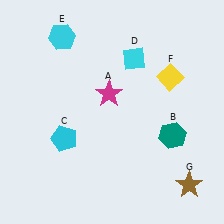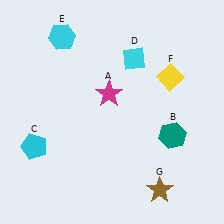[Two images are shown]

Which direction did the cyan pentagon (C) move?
The cyan pentagon (C) moved left.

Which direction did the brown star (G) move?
The brown star (G) moved left.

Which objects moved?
The objects that moved are: the cyan pentagon (C), the brown star (G).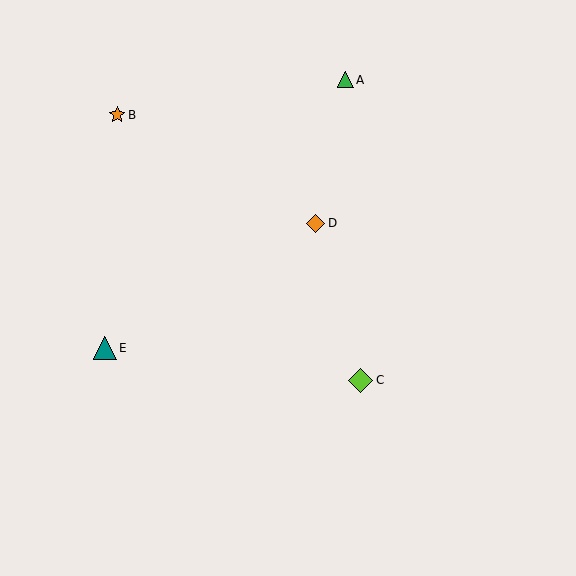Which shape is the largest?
The lime diamond (labeled C) is the largest.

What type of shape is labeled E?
Shape E is a teal triangle.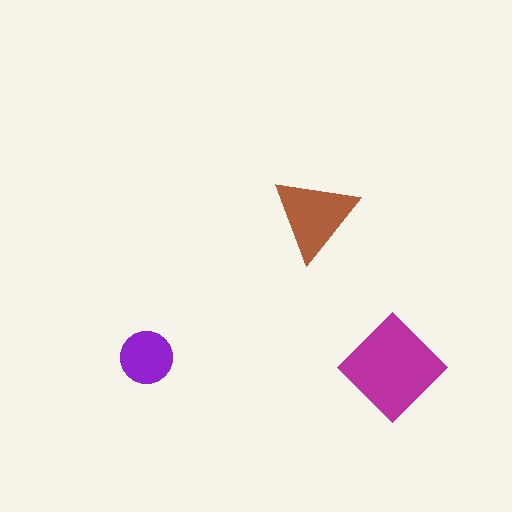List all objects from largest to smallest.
The magenta diamond, the brown triangle, the purple circle.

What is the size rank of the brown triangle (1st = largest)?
2nd.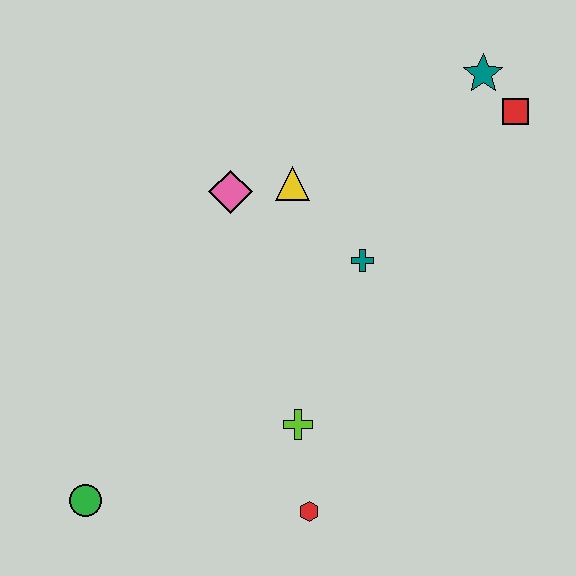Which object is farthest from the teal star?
The green circle is farthest from the teal star.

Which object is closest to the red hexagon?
The lime cross is closest to the red hexagon.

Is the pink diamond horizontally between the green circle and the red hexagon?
Yes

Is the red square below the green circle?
No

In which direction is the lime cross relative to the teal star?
The lime cross is below the teal star.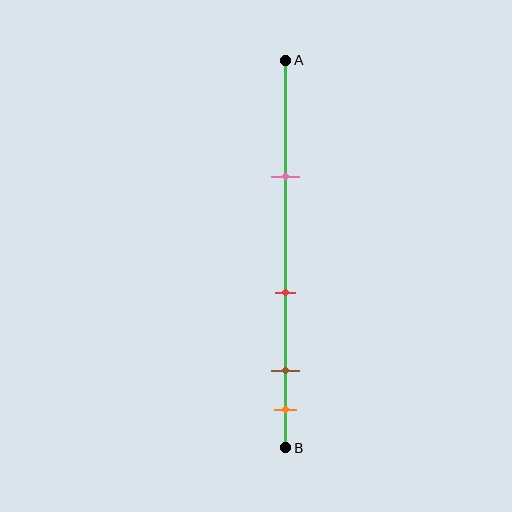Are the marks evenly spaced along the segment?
No, the marks are not evenly spaced.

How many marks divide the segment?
There are 4 marks dividing the segment.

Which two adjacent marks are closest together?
The brown and orange marks are the closest adjacent pair.